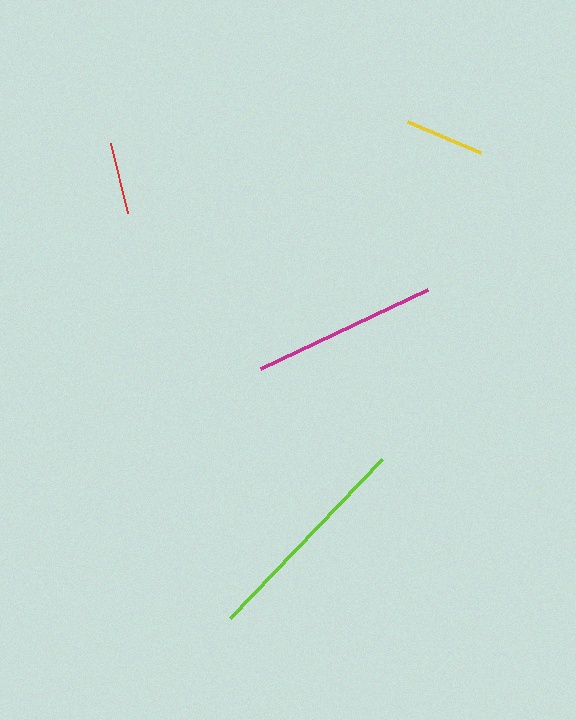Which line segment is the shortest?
The red line is the shortest at approximately 71 pixels.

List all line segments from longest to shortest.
From longest to shortest: lime, magenta, yellow, red.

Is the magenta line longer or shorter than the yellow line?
The magenta line is longer than the yellow line.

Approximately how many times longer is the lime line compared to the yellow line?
The lime line is approximately 2.8 times the length of the yellow line.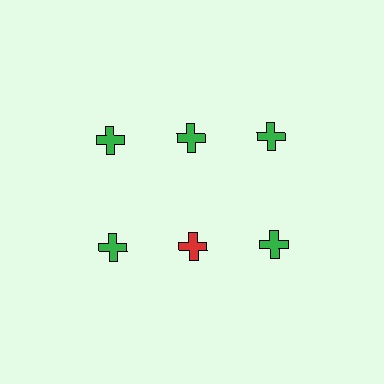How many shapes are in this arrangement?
There are 6 shapes arranged in a grid pattern.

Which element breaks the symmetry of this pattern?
The red cross in the second row, second from left column breaks the symmetry. All other shapes are green crosses.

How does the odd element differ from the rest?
It has a different color: red instead of green.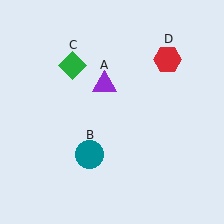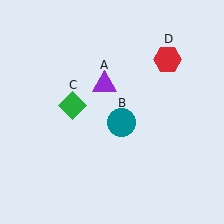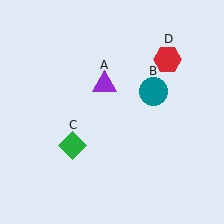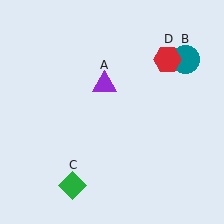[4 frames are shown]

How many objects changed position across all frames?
2 objects changed position: teal circle (object B), green diamond (object C).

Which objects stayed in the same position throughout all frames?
Purple triangle (object A) and red hexagon (object D) remained stationary.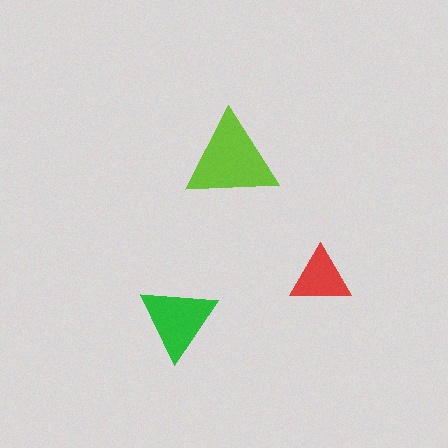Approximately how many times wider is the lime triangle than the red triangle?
About 1.5 times wider.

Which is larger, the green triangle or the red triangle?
The green one.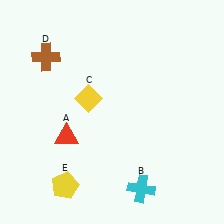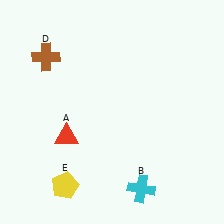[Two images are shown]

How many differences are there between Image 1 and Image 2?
There is 1 difference between the two images.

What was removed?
The yellow diamond (C) was removed in Image 2.